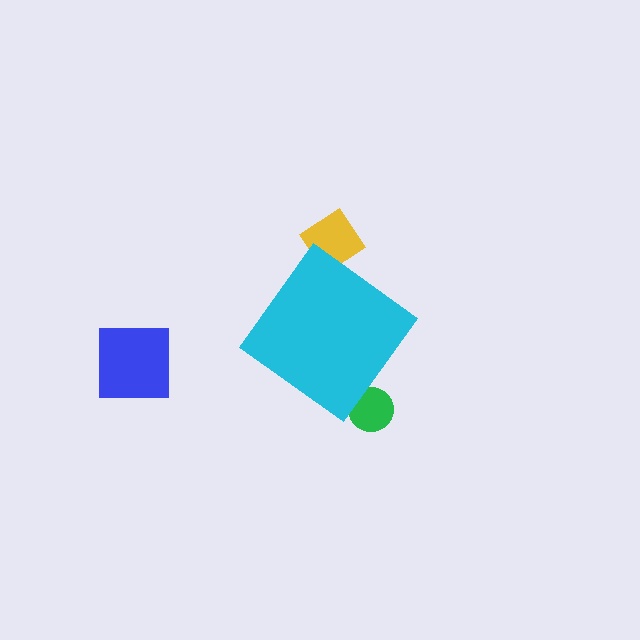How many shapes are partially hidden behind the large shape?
2 shapes are partially hidden.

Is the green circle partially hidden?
Yes, the green circle is partially hidden behind the cyan diamond.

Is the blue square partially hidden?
No, the blue square is fully visible.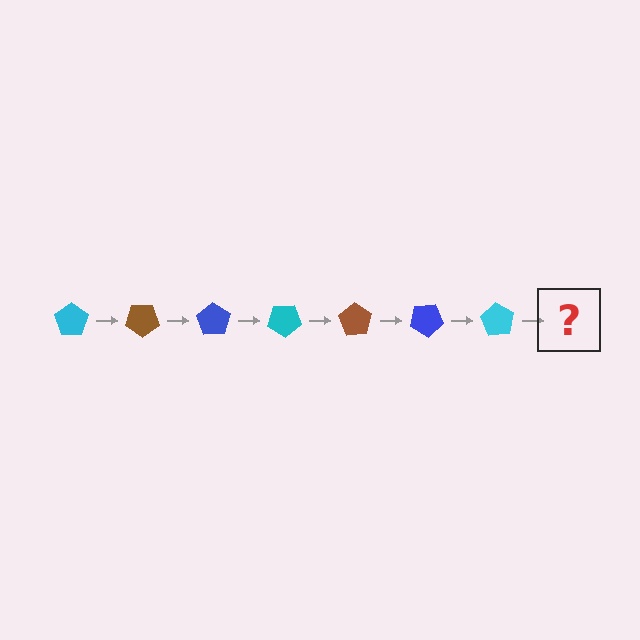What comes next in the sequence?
The next element should be a brown pentagon, rotated 245 degrees from the start.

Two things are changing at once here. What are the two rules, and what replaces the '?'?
The two rules are that it rotates 35 degrees each step and the color cycles through cyan, brown, and blue. The '?' should be a brown pentagon, rotated 245 degrees from the start.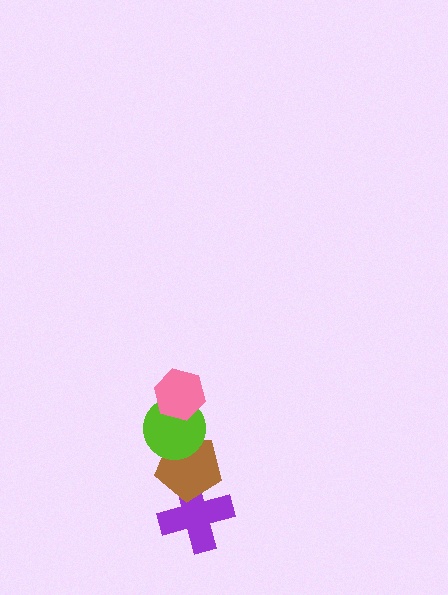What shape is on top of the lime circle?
The pink hexagon is on top of the lime circle.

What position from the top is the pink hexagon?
The pink hexagon is 1st from the top.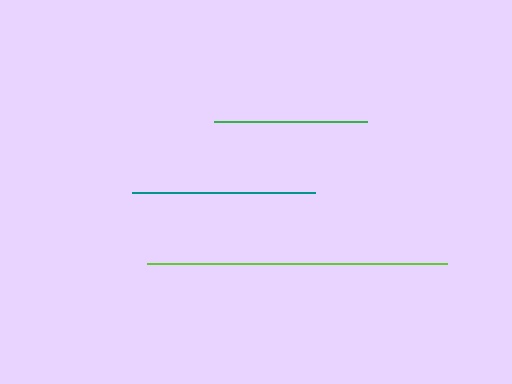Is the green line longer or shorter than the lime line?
The lime line is longer than the green line.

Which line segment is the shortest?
The green line is the shortest at approximately 153 pixels.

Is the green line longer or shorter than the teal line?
The teal line is longer than the green line.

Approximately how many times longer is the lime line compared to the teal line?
The lime line is approximately 1.6 times the length of the teal line.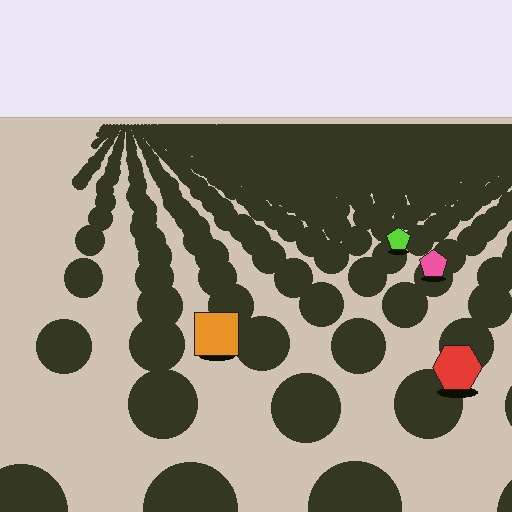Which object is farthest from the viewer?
The lime pentagon is farthest from the viewer. It appears smaller and the ground texture around it is denser.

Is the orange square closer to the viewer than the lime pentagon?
Yes. The orange square is closer — you can tell from the texture gradient: the ground texture is coarser near it.